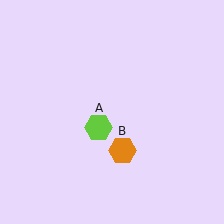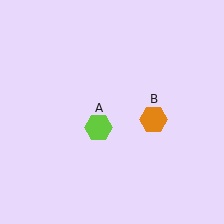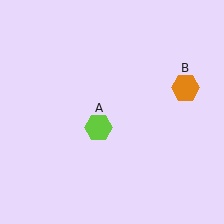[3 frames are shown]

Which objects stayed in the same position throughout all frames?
Lime hexagon (object A) remained stationary.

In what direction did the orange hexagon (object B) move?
The orange hexagon (object B) moved up and to the right.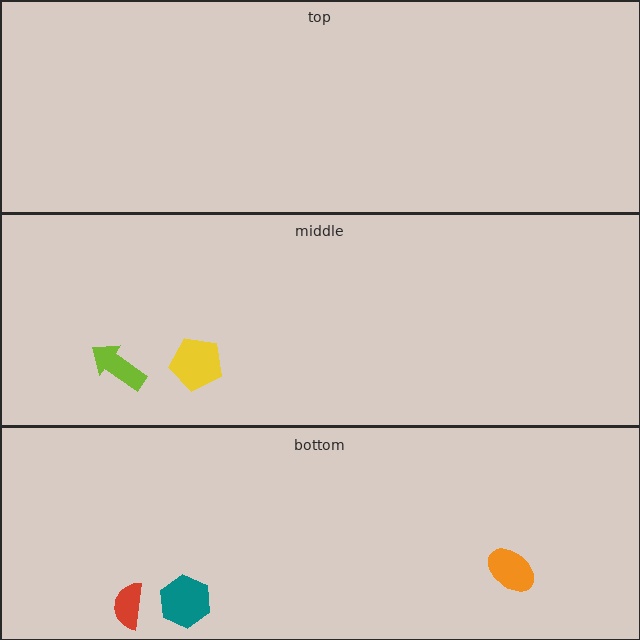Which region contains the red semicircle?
The bottom region.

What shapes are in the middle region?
The lime arrow, the yellow pentagon.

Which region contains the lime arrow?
The middle region.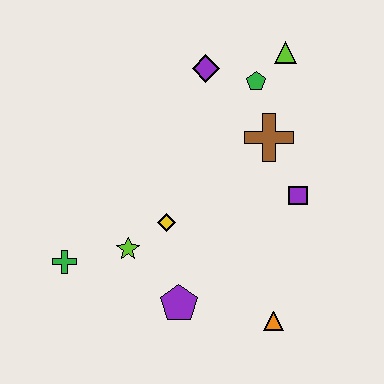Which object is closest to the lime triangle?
The green pentagon is closest to the lime triangle.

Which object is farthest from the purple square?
The green cross is farthest from the purple square.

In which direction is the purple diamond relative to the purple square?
The purple diamond is above the purple square.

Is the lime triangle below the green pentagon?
No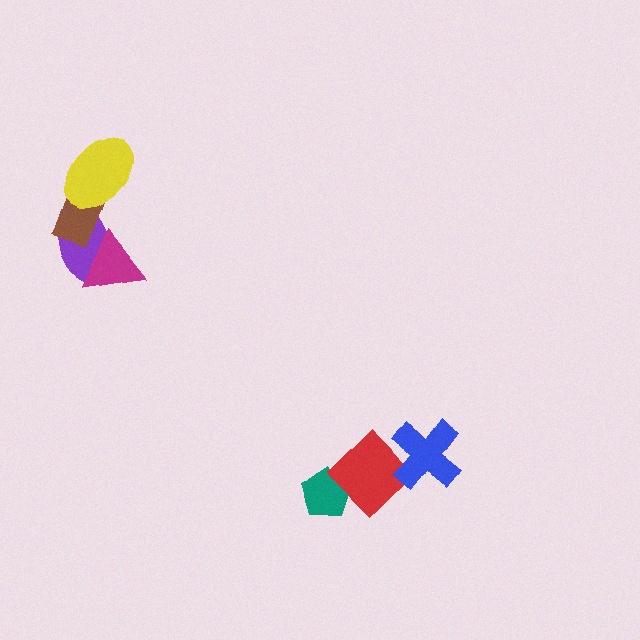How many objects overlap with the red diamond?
2 objects overlap with the red diamond.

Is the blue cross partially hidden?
No, no other shape covers it.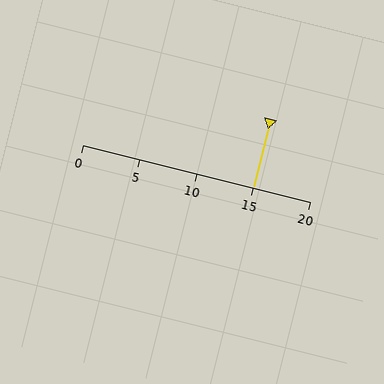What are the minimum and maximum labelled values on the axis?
The axis runs from 0 to 20.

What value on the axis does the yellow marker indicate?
The marker indicates approximately 15.